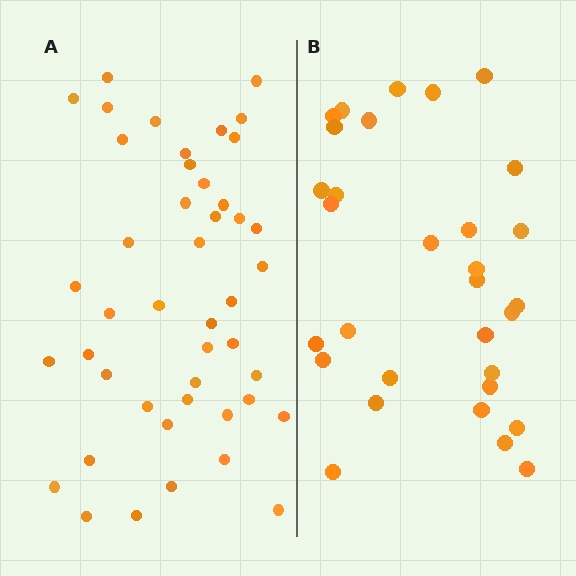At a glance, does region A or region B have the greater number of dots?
Region A (the left region) has more dots.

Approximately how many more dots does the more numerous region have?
Region A has approximately 15 more dots than region B.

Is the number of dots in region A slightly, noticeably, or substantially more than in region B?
Region A has substantially more. The ratio is roughly 1.5 to 1.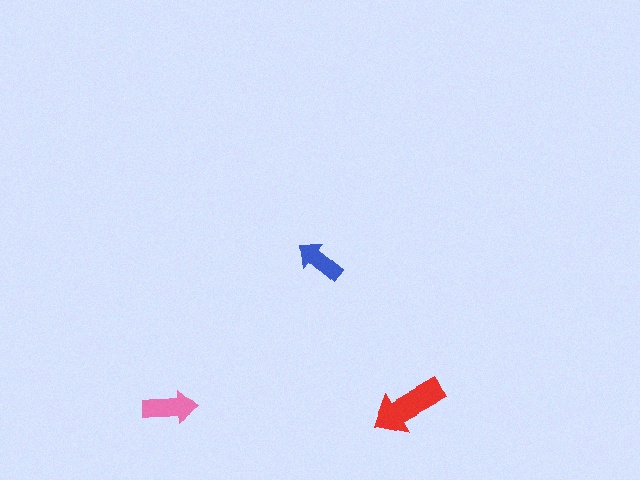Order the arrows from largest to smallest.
the red one, the pink one, the blue one.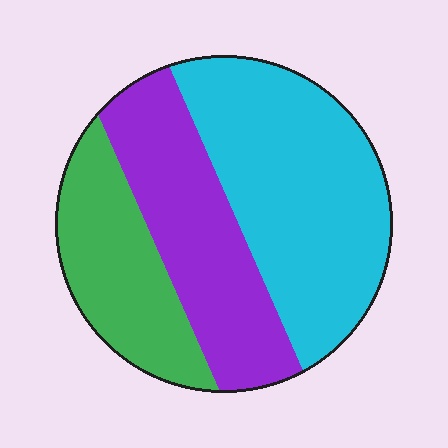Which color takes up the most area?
Cyan, at roughly 45%.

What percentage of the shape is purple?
Purple takes up between a quarter and a half of the shape.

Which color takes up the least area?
Green, at roughly 25%.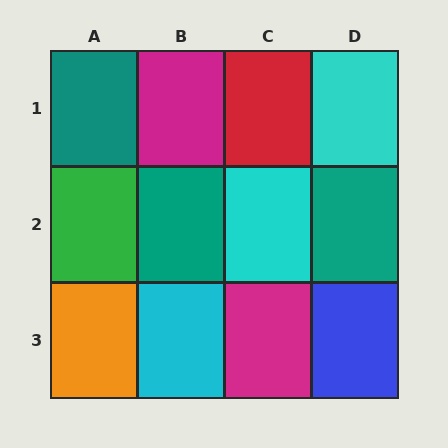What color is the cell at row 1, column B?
Magenta.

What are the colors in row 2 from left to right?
Green, teal, cyan, teal.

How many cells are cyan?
3 cells are cyan.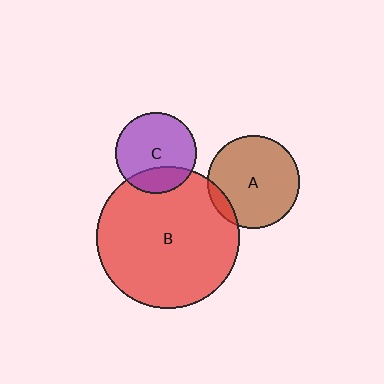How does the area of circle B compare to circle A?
Approximately 2.4 times.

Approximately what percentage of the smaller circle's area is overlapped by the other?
Approximately 10%.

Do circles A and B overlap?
Yes.